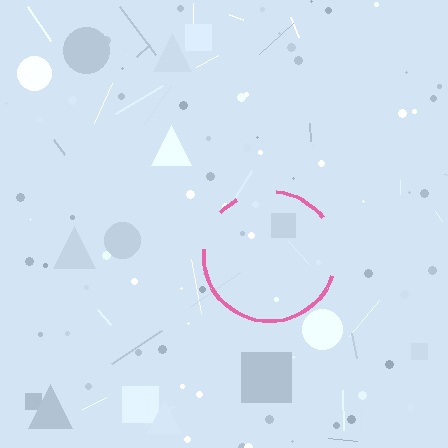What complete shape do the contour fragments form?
The contour fragments form a circle.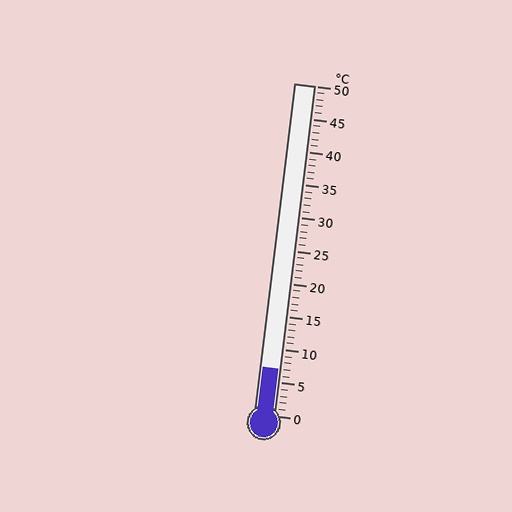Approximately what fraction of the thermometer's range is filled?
The thermometer is filled to approximately 15% of its range.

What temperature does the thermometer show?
The thermometer shows approximately 7°C.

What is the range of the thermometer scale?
The thermometer scale ranges from 0°C to 50°C.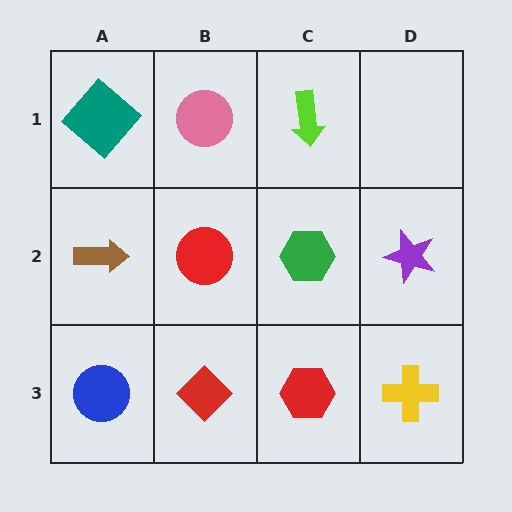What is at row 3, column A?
A blue circle.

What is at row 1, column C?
A lime arrow.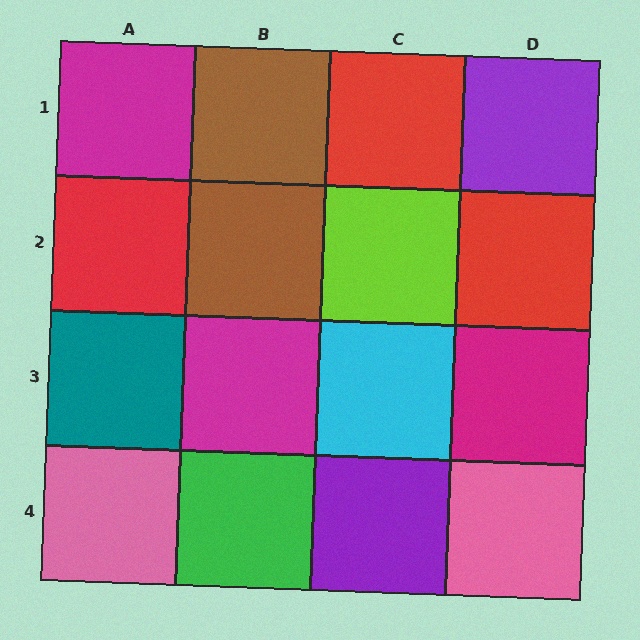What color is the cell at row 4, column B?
Green.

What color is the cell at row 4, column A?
Pink.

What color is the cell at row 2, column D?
Red.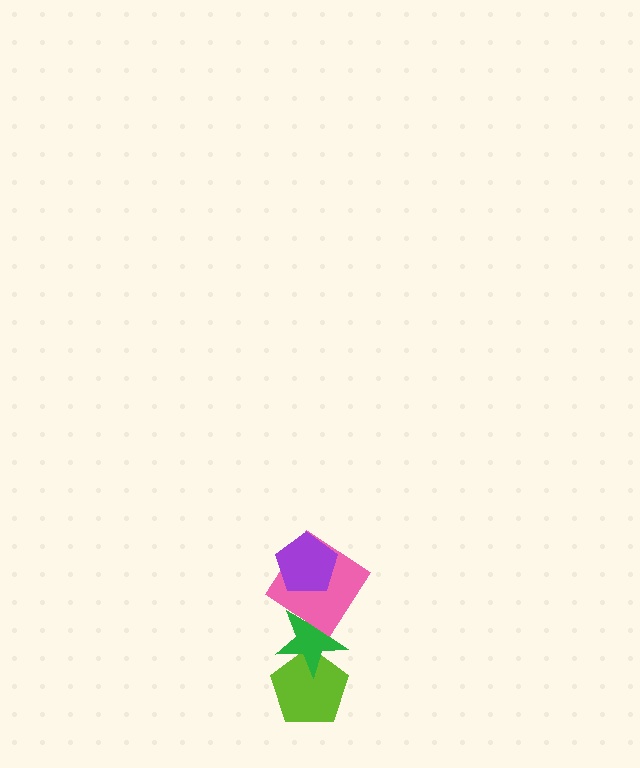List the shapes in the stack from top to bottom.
From top to bottom: the purple pentagon, the pink diamond, the green star, the lime pentagon.